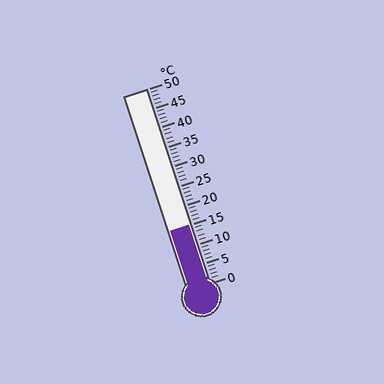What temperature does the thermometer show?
The thermometer shows approximately 15°C.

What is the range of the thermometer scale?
The thermometer scale ranges from 0°C to 50°C.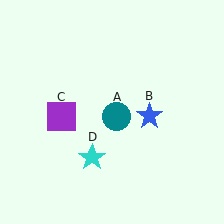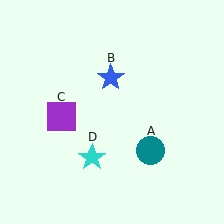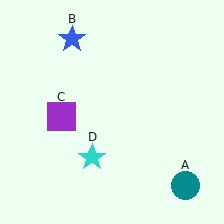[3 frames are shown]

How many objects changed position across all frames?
2 objects changed position: teal circle (object A), blue star (object B).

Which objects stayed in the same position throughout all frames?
Purple square (object C) and cyan star (object D) remained stationary.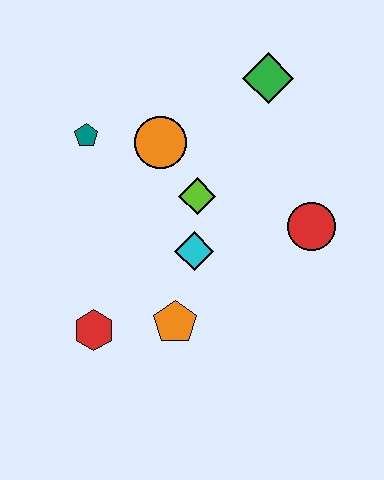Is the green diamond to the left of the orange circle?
No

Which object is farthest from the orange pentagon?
The green diamond is farthest from the orange pentagon.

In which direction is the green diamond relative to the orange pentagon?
The green diamond is above the orange pentagon.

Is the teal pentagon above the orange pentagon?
Yes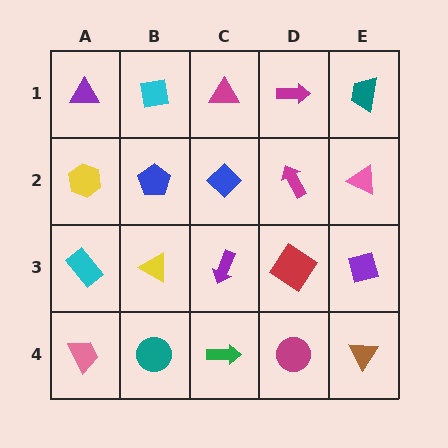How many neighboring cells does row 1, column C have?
3.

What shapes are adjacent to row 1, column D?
A magenta arrow (row 2, column D), a magenta triangle (row 1, column C), a teal trapezoid (row 1, column E).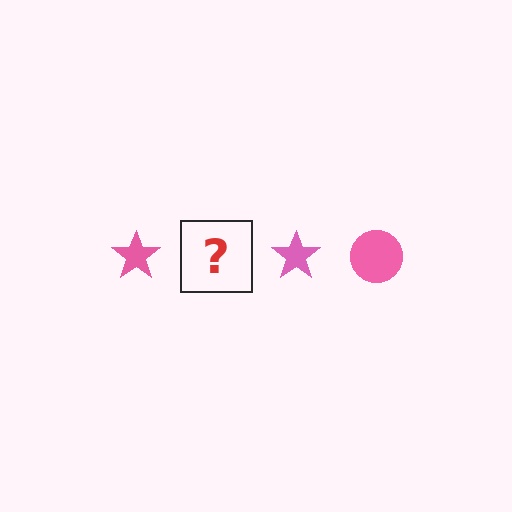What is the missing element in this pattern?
The missing element is a pink circle.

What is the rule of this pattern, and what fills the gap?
The rule is that the pattern cycles through star, circle shapes in pink. The gap should be filled with a pink circle.